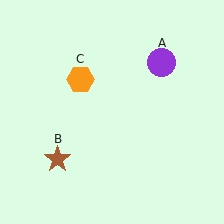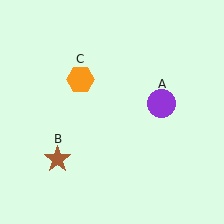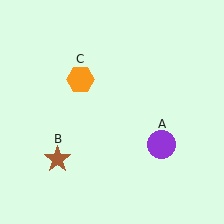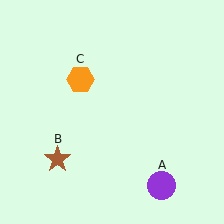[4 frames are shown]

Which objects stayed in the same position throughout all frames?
Brown star (object B) and orange hexagon (object C) remained stationary.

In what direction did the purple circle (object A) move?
The purple circle (object A) moved down.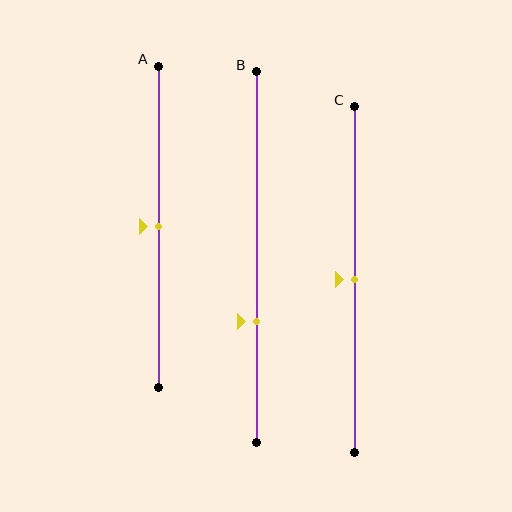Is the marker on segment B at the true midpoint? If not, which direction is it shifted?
No, the marker on segment B is shifted downward by about 17% of the segment length.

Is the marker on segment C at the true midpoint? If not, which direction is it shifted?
Yes, the marker on segment C is at the true midpoint.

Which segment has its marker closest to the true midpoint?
Segment A has its marker closest to the true midpoint.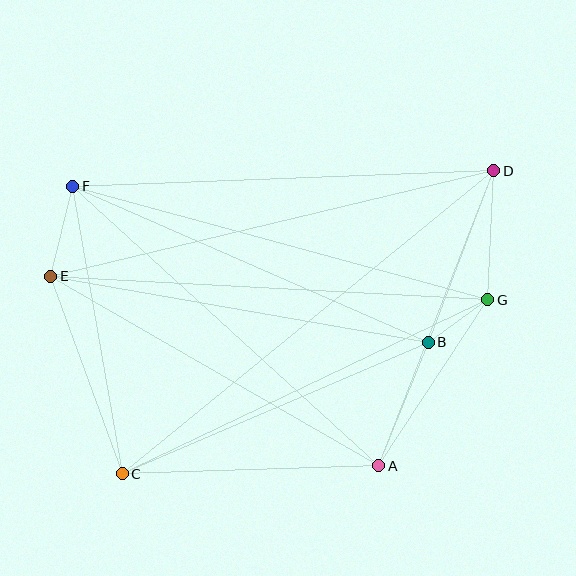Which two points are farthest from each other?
Points C and D are farthest from each other.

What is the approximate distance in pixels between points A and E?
The distance between A and E is approximately 379 pixels.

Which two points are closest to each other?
Points B and G are closest to each other.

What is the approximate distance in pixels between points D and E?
The distance between D and E is approximately 455 pixels.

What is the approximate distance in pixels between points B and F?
The distance between B and F is approximately 388 pixels.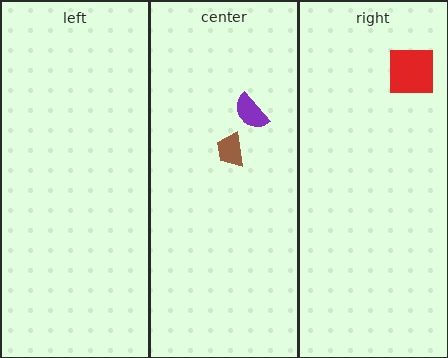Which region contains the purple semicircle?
The center region.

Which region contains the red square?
The right region.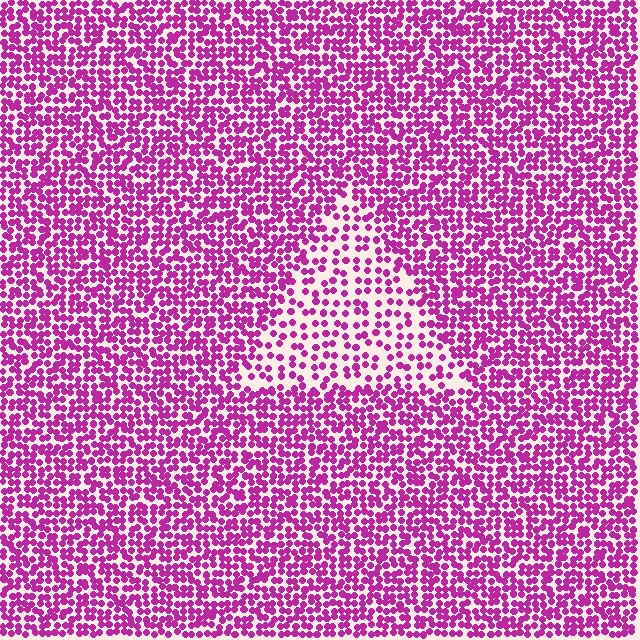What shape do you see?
I see a triangle.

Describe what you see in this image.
The image contains small magenta elements arranged at two different densities. A triangle-shaped region is visible where the elements are less densely packed than the surrounding area.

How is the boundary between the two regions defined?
The boundary is defined by a change in element density (approximately 2.0x ratio). All elements are the same color, size, and shape.